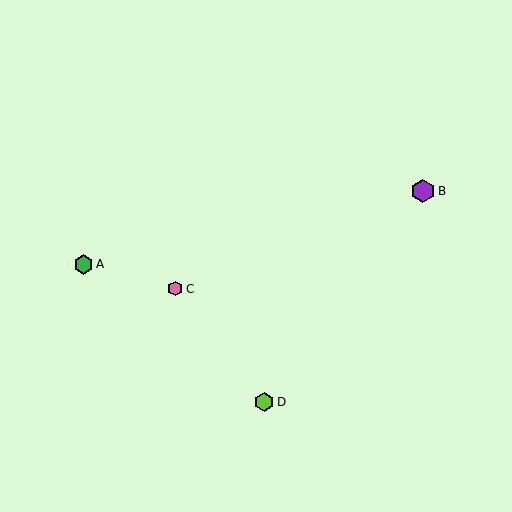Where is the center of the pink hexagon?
The center of the pink hexagon is at (175, 289).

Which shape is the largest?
The purple hexagon (labeled B) is the largest.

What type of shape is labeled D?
Shape D is a lime hexagon.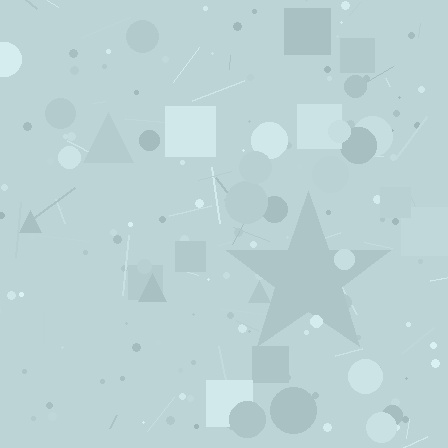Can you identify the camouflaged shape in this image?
The camouflaged shape is a star.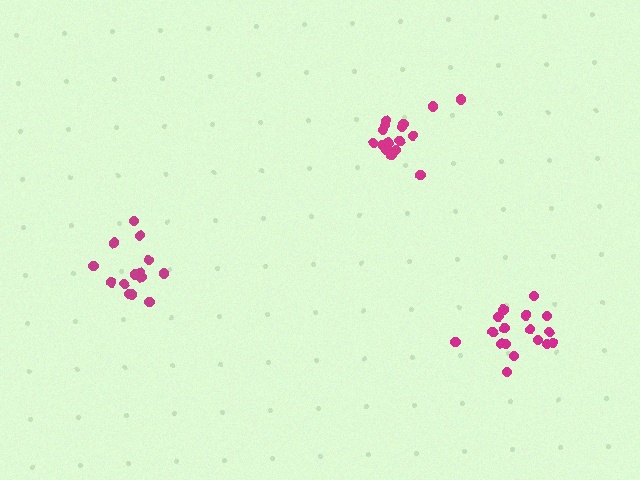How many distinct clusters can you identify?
There are 3 distinct clusters.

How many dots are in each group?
Group 1: 16 dots, Group 2: 14 dots, Group 3: 17 dots (47 total).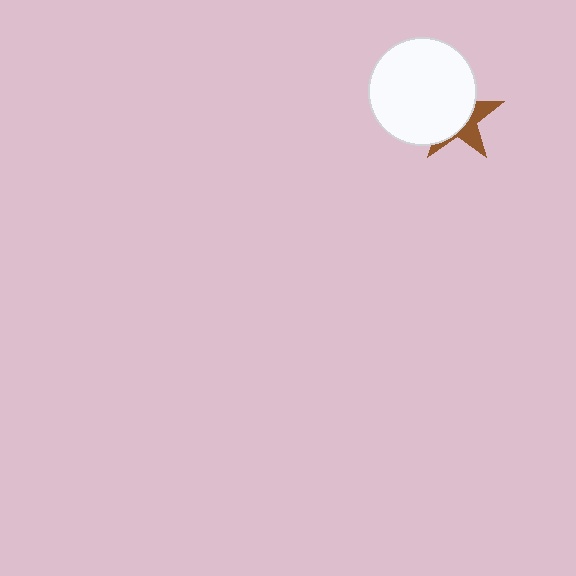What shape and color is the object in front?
The object in front is a white circle.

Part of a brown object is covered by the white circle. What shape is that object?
It is a star.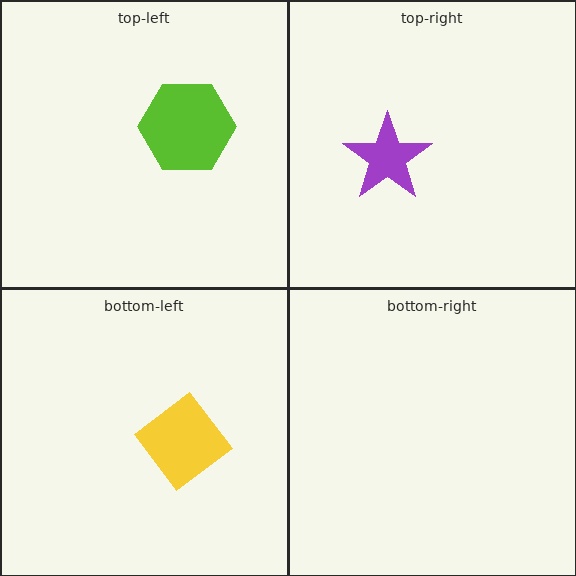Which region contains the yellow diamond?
The bottom-left region.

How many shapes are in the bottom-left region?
1.